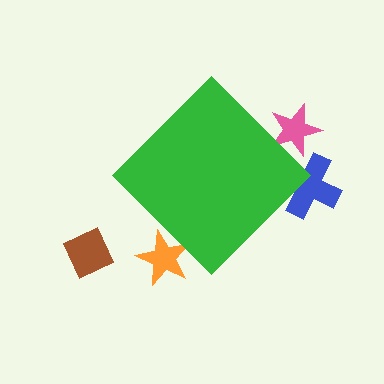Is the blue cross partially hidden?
Yes, the blue cross is partially hidden behind the green diamond.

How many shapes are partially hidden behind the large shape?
3 shapes are partially hidden.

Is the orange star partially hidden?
Yes, the orange star is partially hidden behind the green diamond.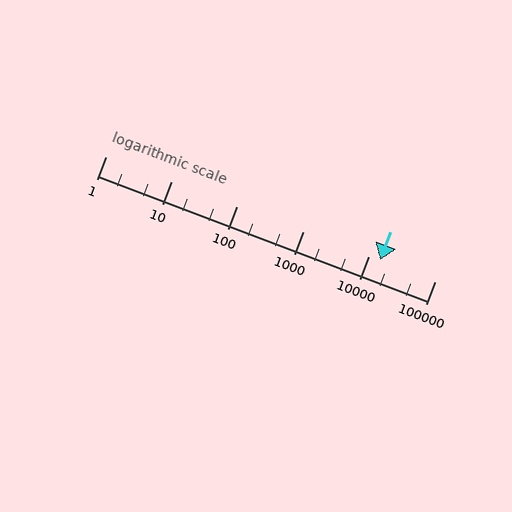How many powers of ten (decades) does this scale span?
The scale spans 5 decades, from 1 to 100000.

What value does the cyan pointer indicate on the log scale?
The pointer indicates approximately 15000.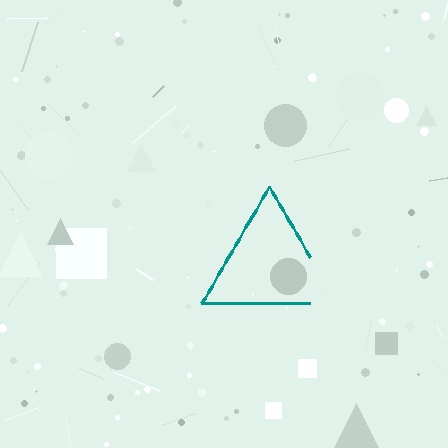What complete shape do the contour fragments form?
The contour fragments form a triangle.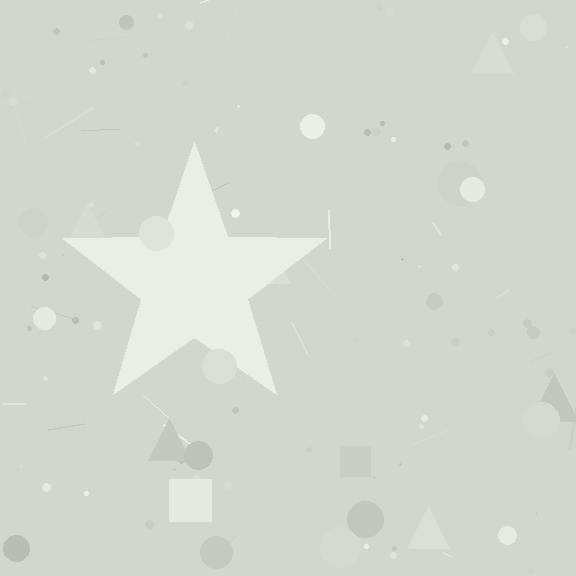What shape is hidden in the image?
A star is hidden in the image.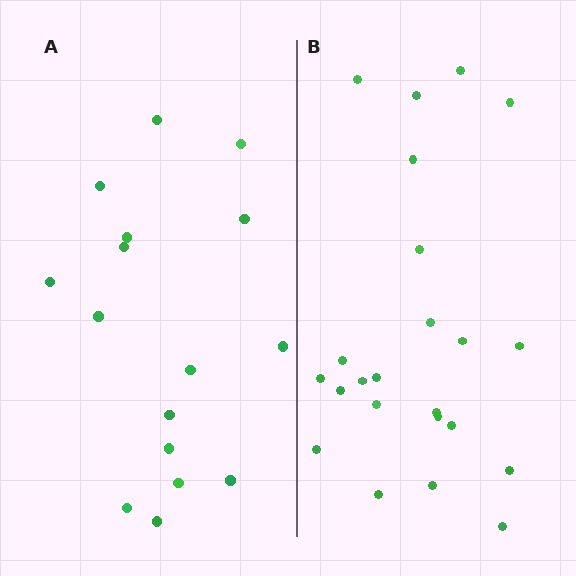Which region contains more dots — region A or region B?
Region B (the right region) has more dots.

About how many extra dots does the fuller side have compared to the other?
Region B has roughly 8 or so more dots than region A.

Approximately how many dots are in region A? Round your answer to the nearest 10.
About 20 dots. (The exact count is 16, which rounds to 20.)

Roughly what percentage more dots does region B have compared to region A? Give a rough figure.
About 45% more.